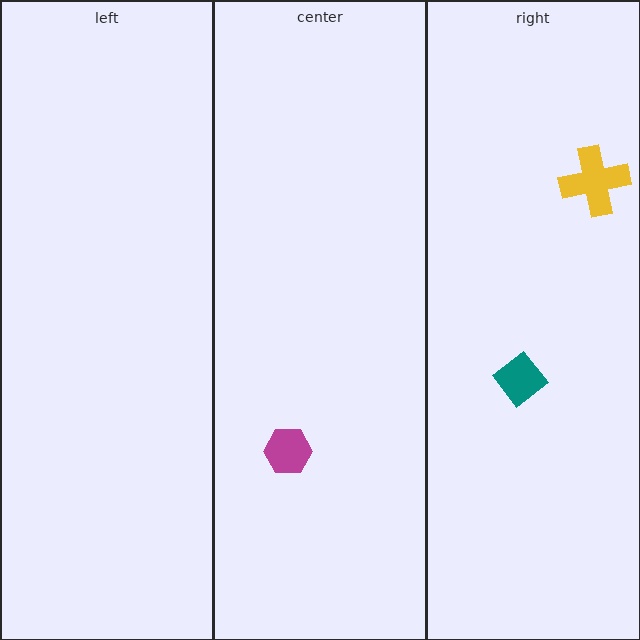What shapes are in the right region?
The teal diamond, the yellow cross.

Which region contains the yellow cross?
The right region.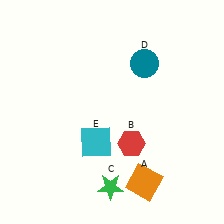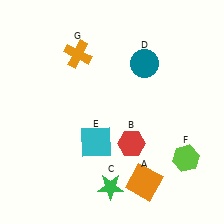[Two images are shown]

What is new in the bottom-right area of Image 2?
A lime hexagon (F) was added in the bottom-right area of Image 2.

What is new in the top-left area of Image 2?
An orange cross (G) was added in the top-left area of Image 2.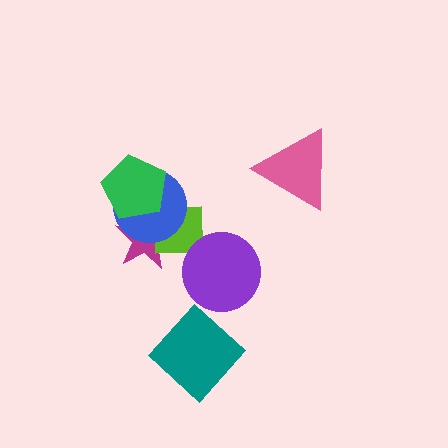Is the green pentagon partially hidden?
No, no other shape covers it.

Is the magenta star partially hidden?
Yes, it is partially covered by another shape.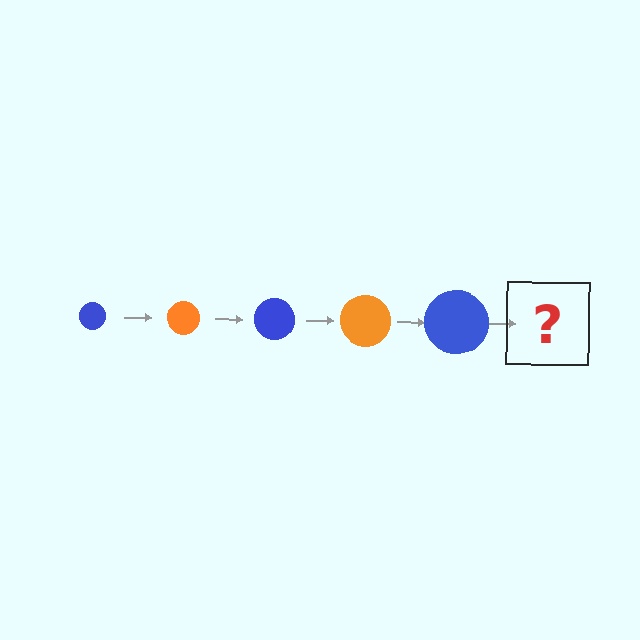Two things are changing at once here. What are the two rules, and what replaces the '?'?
The two rules are that the circle grows larger each step and the color cycles through blue and orange. The '?' should be an orange circle, larger than the previous one.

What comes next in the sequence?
The next element should be an orange circle, larger than the previous one.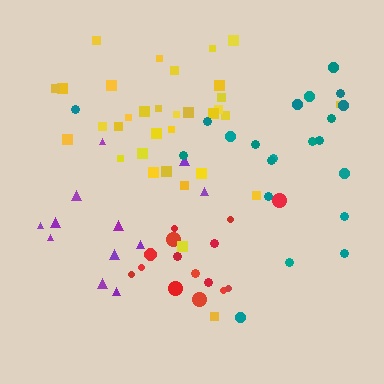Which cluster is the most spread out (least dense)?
Purple.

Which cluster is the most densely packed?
Red.